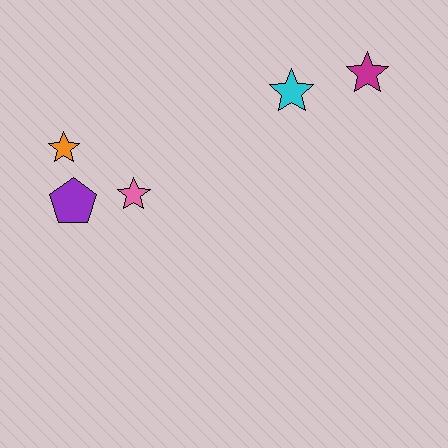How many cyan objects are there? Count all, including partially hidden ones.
There is 1 cyan object.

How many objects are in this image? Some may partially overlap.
There are 5 objects.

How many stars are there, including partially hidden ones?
There are 4 stars.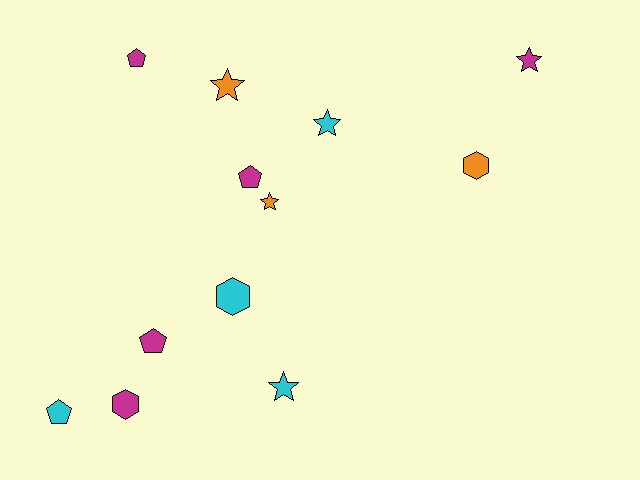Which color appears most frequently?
Magenta, with 5 objects.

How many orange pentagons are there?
There are no orange pentagons.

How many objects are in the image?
There are 12 objects.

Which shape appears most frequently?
Star, with 5 objects.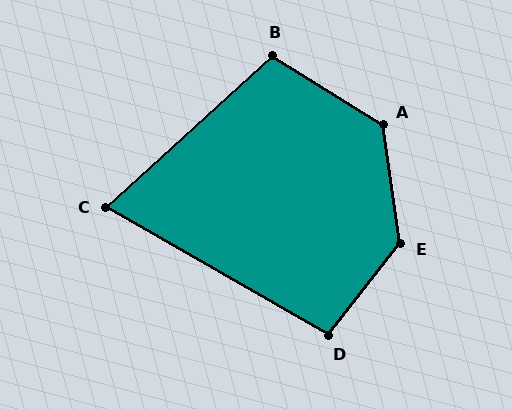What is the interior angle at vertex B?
Approximately 106 degrees (obtuse).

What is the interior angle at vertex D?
Approximately 98 degrees (obtuse).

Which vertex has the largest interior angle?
E, at approximately 133 degrees.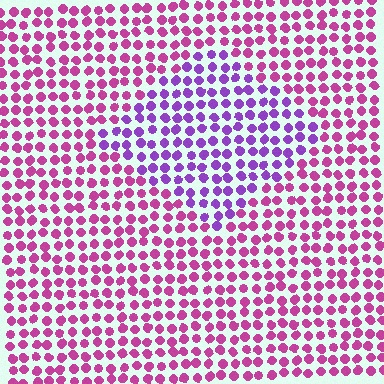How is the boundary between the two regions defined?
The boundary is defined purely by a slight shift in hue (about 41 degrees). Spacing, size, and orientation are identical on both sides.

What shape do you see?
I see a diamond.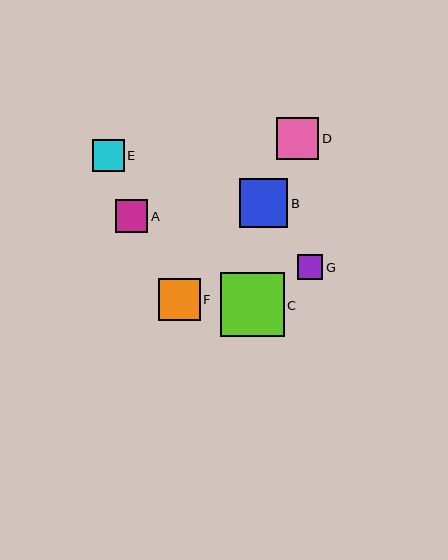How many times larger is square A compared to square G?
Square A is approximately 1.3 times the size of square G.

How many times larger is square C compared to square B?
Square C is approximately 1.3 times the size of square B.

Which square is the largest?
Square C is the largest with a size of approximately 64 pixels.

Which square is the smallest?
Square G is the smallest with a size of approximately 25 pixels.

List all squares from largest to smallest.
From largest to smallest: C, B, D, F, A, E, G.